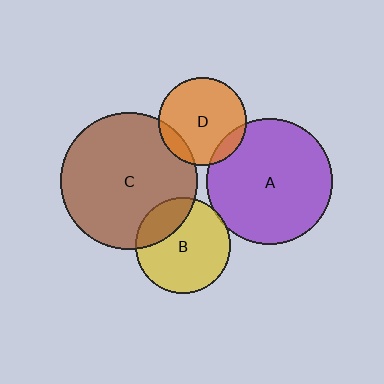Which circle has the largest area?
Circle C (brown).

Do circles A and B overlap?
Yes.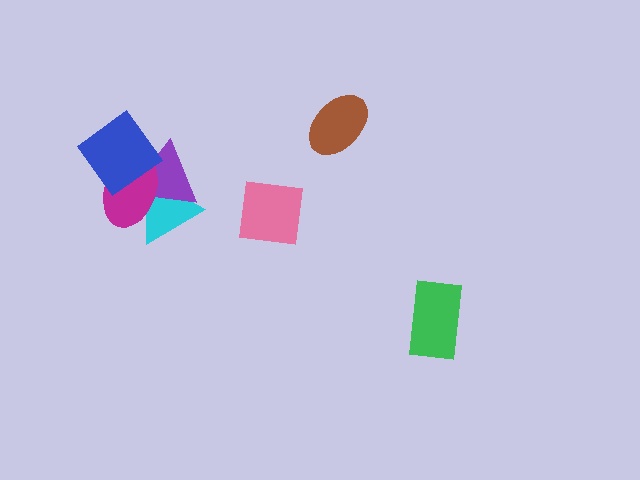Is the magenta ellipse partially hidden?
Yes, it is partially covered by another shape.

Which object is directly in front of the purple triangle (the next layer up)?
The magenta ellipse is directly in front of the purple triangle.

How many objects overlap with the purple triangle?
3 objects overlap with the purple triangle.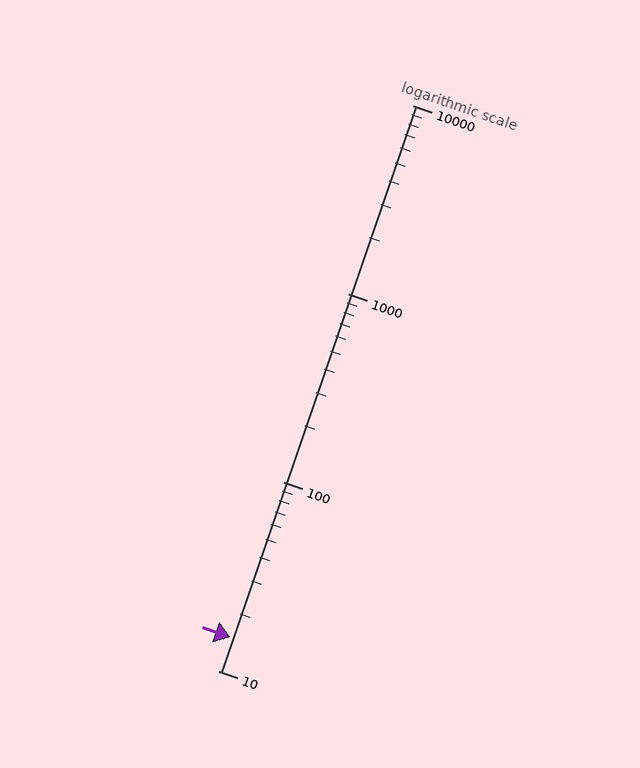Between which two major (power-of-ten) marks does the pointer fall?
The pointer is between 10 and 100.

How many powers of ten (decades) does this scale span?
The scale spans 3 decades, from 10 to 10000.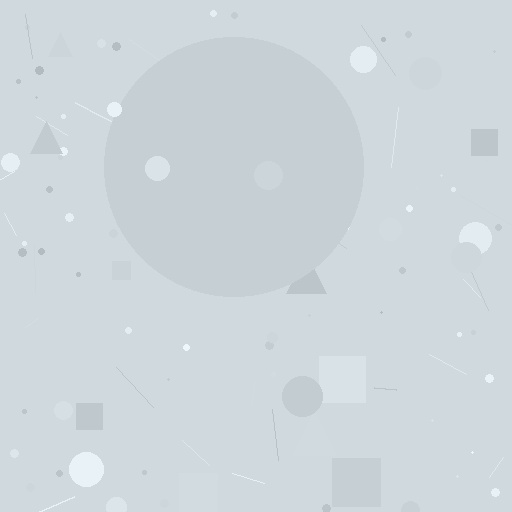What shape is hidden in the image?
A circle is hidden in the image.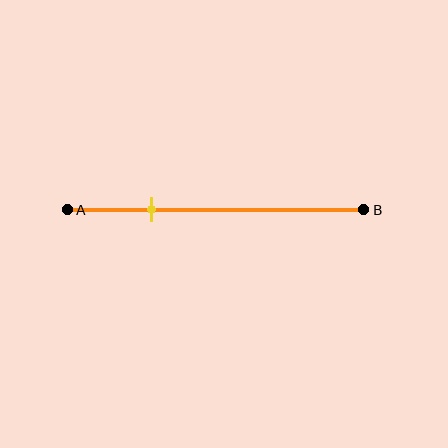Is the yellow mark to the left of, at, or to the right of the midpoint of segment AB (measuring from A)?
The yellow mark is to the left of the midpoint of segment AB.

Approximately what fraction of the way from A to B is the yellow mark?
The yellow mark is approximately 30% of the way from A to B.